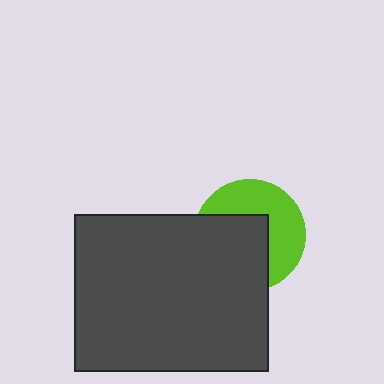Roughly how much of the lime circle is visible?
About half of it is visible (roughly 48%).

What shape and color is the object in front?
The object in front is a dark gray rectangle.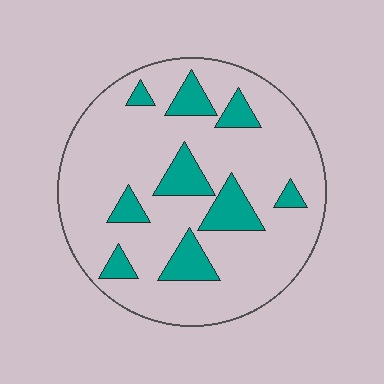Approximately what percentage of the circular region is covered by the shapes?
Approximately 20%.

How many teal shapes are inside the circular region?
9.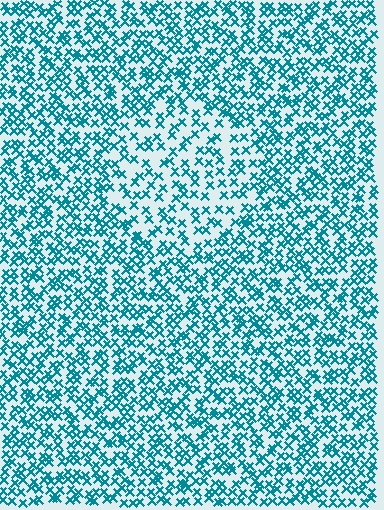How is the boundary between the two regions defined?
The boundary is defined by a change in element density (approximately 1.7x ratio). All elements are the same color, size, and shape.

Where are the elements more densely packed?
The elements are more densely packed outside the circle boundary.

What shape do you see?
I see a circle.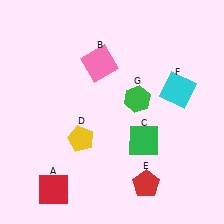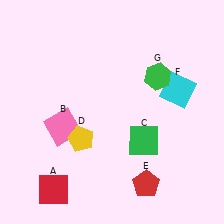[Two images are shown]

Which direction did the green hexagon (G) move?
The green hexagon (G) moved up.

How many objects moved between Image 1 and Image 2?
2 objects moved between the two images.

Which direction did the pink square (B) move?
The pink square (B) moved down.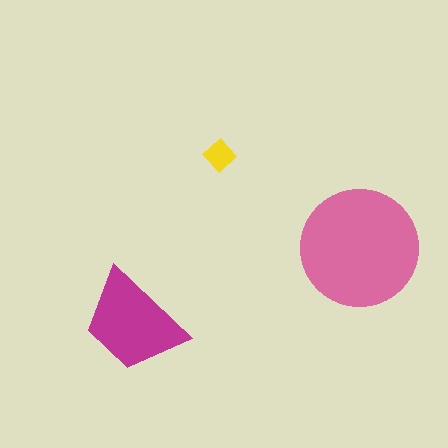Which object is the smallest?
The yellow diamond.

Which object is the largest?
The pink circle.